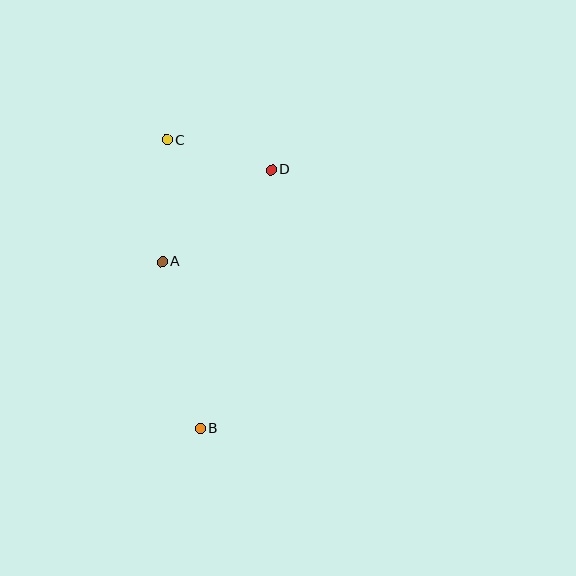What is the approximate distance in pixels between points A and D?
The distance between A and D is approximately 142 pixels.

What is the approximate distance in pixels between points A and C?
The distance between A and C is approximately 122 pixels.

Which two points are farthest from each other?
Points B and C are farthest from each other.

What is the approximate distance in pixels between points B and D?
The distance between B and D is approximately 268 pixels.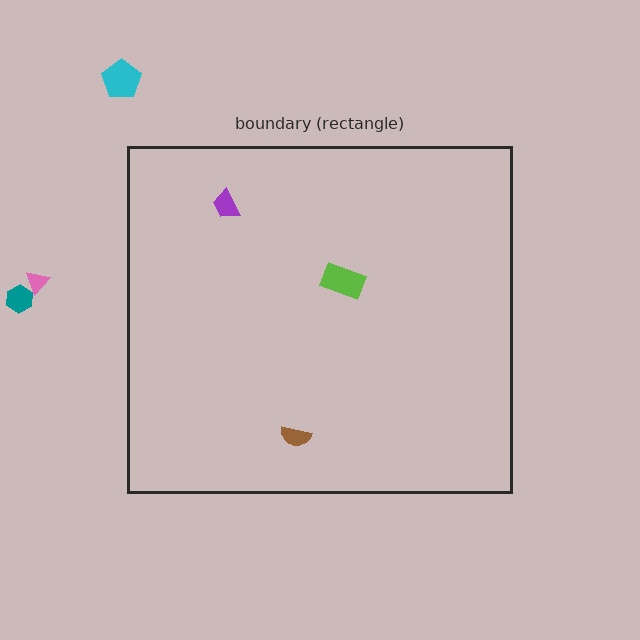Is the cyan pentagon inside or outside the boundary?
Outside.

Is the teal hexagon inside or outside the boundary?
Outside.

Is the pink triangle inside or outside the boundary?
Outside.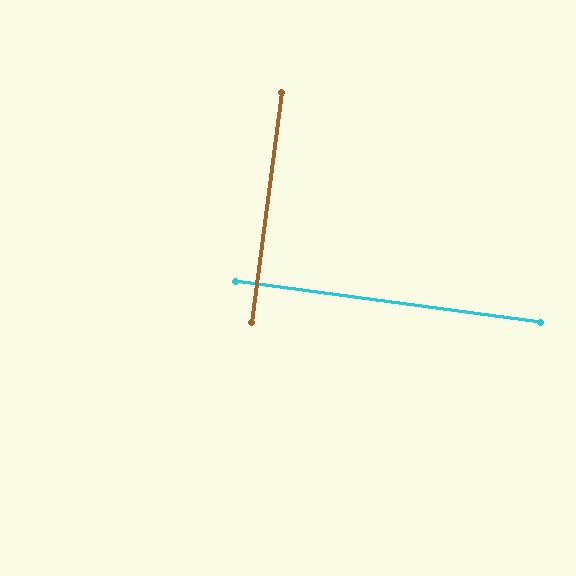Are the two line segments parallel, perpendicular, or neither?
Perpendicular — they meet at approximately 90°.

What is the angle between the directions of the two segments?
Approximately 90 degrees.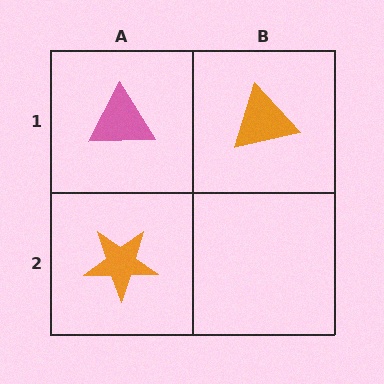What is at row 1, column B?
An orange triangle.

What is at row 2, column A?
An orange star.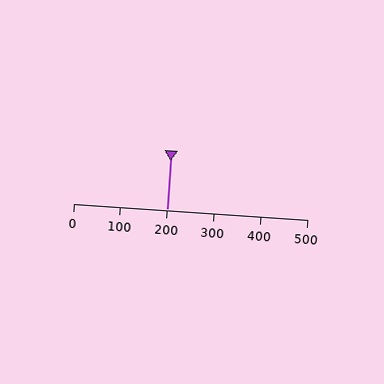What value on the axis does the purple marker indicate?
The marker indicates approximately 200.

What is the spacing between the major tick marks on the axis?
The major ticks are spaced 100 apart.